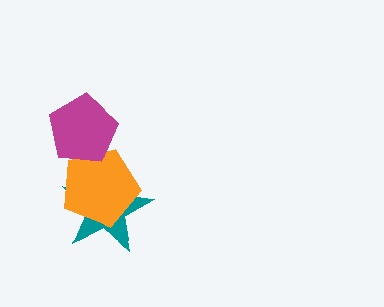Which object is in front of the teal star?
The orange pentagon is in front of the teal star.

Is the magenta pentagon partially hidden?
No, no other shape covers it.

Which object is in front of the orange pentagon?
The magenta pentagon is in front of the orange pentagon.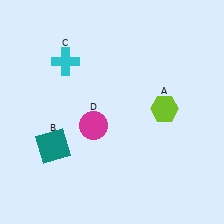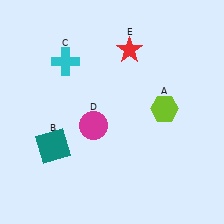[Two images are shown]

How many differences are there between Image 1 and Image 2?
There is 1 difference between the two images.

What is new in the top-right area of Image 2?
A red star (E) was added in the top-right area of Image 2.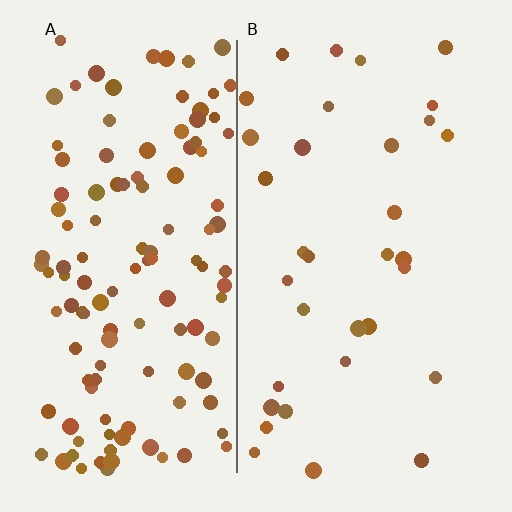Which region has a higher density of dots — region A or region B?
A (the left).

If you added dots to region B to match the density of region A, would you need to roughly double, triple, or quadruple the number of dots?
Approximately quadruple.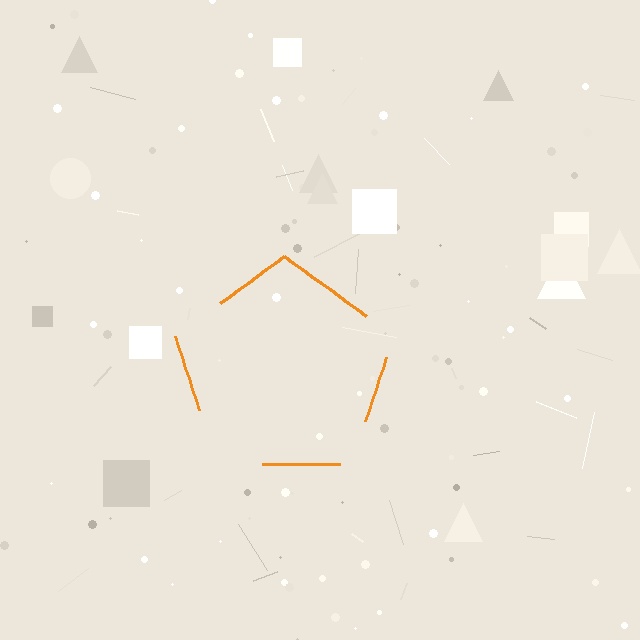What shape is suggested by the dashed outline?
The dashed outline suggests a pentagon.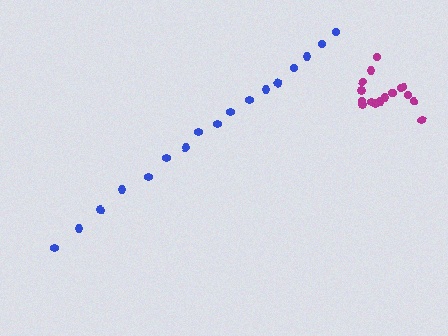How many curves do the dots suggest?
There are 2 distinct paths.